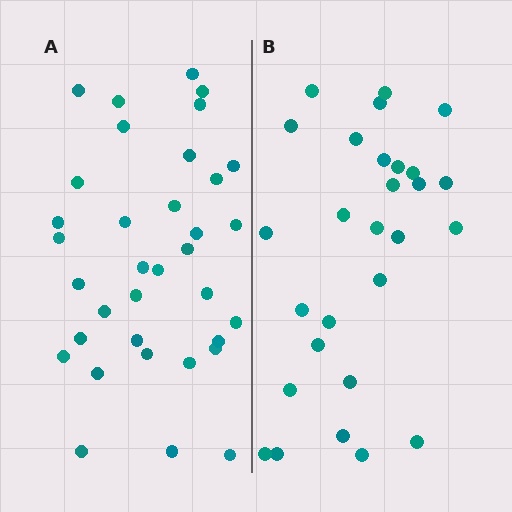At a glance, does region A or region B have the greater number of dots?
Region A (the left region) has more dots.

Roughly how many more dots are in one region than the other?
Region A has roughly 8 or so more dots than region B.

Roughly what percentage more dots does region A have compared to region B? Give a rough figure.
About 25% more.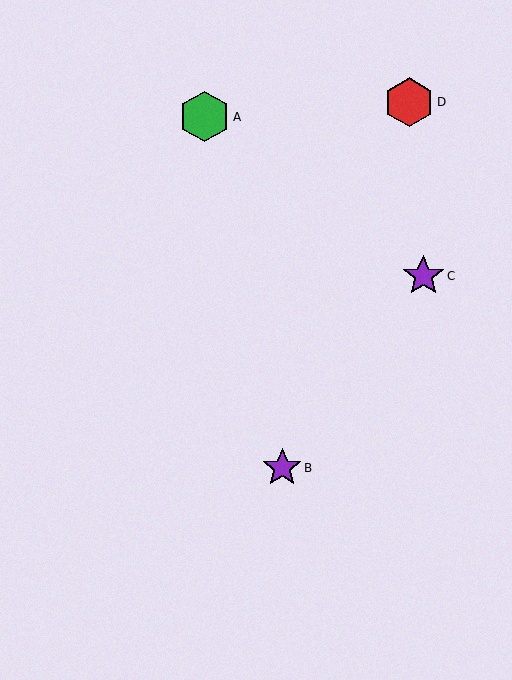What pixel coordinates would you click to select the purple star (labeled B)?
Click at (282, 468) to select the purple star B.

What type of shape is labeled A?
Shape A is a green hexagon.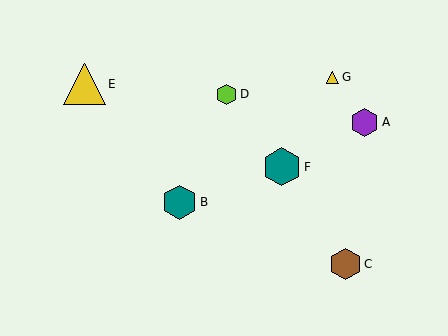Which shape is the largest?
The yellow triangle (labeled E) is the largest.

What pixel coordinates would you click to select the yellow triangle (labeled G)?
Click at (333, 77) to select the yellow triangle G.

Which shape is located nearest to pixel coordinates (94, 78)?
The yellow triangle (labeled E) at (84, 84) is nearest to that location.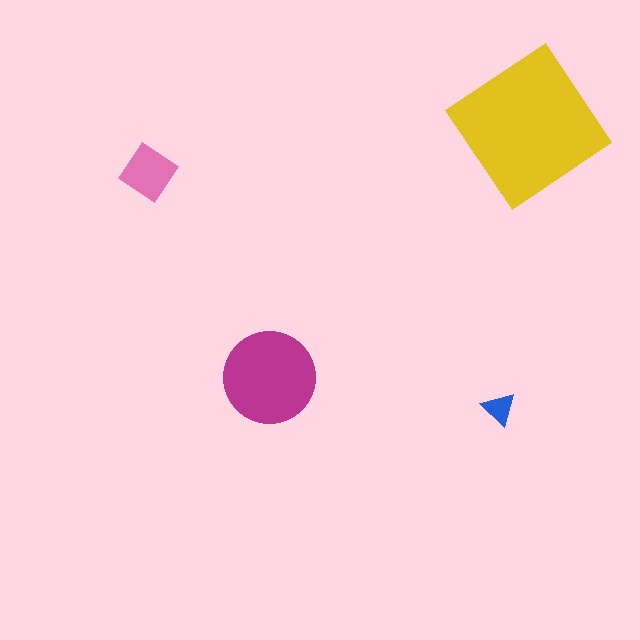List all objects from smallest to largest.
The blue triangle, the pink diamond, the magenta circle, the yellow diamond.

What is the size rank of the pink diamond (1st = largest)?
3rd.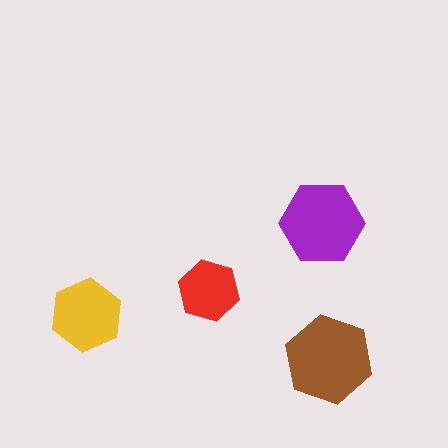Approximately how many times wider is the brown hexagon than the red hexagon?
About 1.5 times wider.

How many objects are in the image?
There are 4 objects in the image.